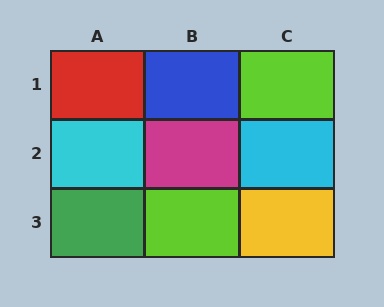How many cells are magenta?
1 cell is magenta.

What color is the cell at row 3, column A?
Green.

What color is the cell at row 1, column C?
Lime.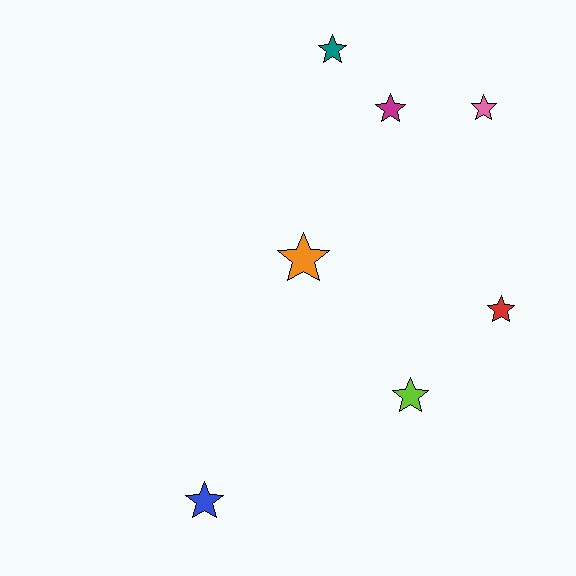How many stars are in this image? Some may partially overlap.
There are 7 stars.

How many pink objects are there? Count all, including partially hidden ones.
There is 1 pink object.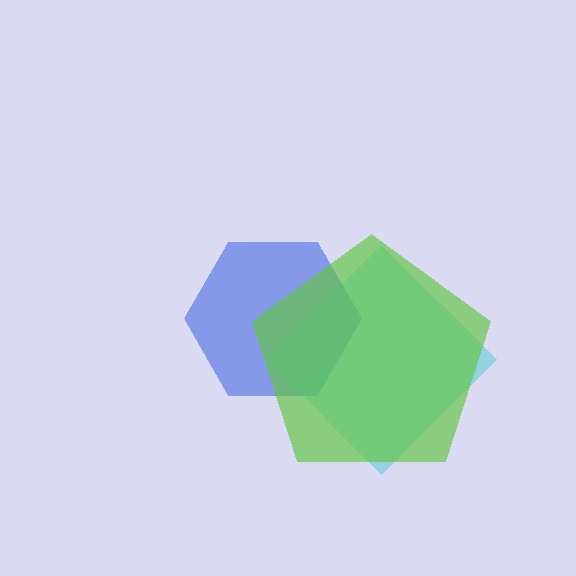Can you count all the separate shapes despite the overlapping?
Yes, there are 3 separate shapes.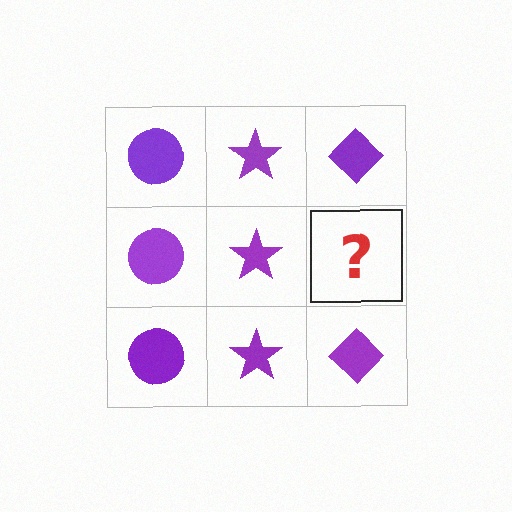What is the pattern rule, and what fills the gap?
The rule is that each column has a consistent shape. The gap should be filled with a purple diamond.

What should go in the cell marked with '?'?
The missing cell should contain a purple diamond.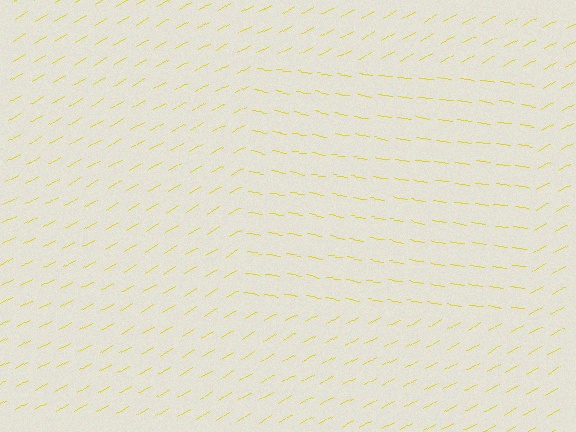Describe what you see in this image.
The image is filled with small yellow line segments. A rectangle region in the image has lines oriented differently from the surrounding lines, creating a visible texture boundary.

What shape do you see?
I see a rectangle.